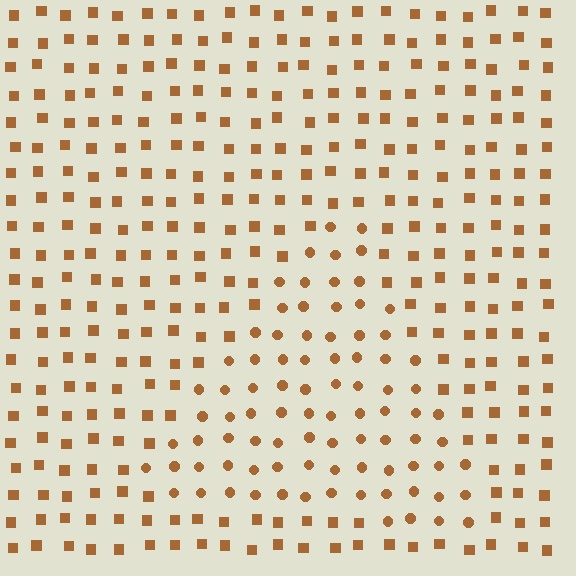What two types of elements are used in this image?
The image uses circles inside the triangle region and squares outside it.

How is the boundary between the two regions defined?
The boundary is defined by a change in element shape: circles inside vs. squares outside. All elements share the same color and spacing.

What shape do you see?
I see a triangle.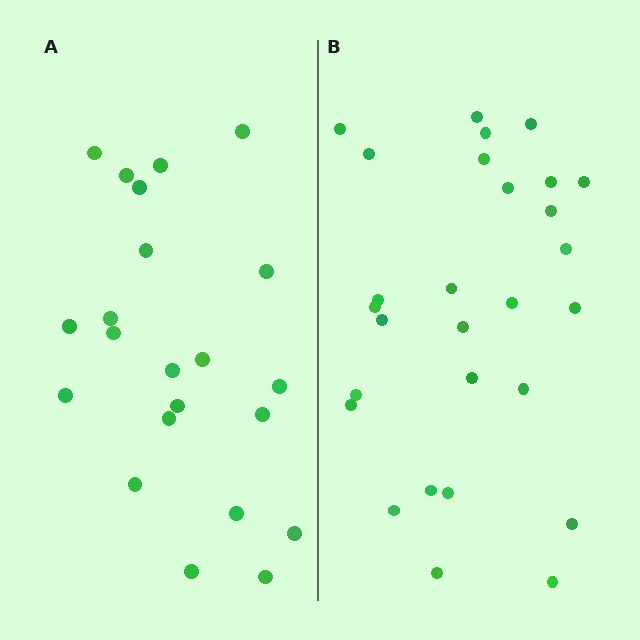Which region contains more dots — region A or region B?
Region B (the right region) has more dots.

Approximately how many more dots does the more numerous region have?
Region B has about 6 more dots than region A.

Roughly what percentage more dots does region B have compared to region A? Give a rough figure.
About 25% more.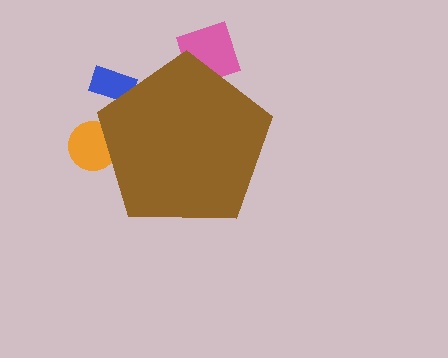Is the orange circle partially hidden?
Yes, the orange circle is partially hidden behind the brown pentagon.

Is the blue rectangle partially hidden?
Yes, the blue rectangle is partially hidden behind the brown pentagon.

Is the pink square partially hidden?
Yes, the pink square is partially hidden behind the brown pentagon.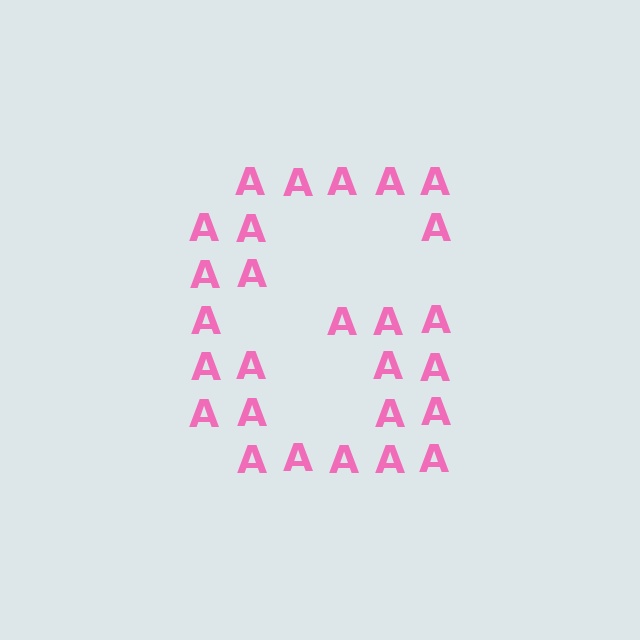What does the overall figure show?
The overall figure shows the letter G.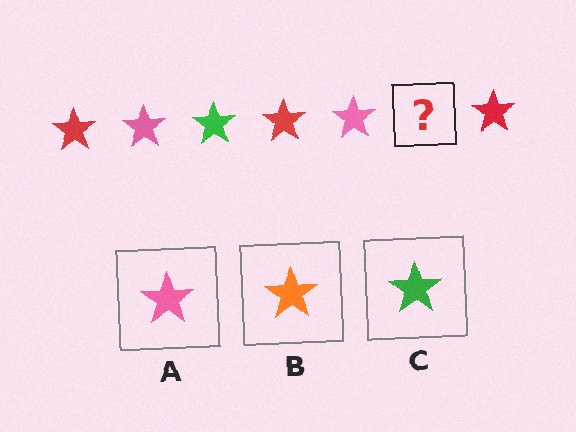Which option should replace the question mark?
Option C.